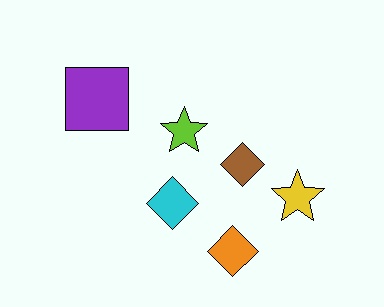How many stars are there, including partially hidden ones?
There are 2 stars.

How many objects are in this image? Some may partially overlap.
There are 6 objects.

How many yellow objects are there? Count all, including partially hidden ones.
There is 1 yellow object.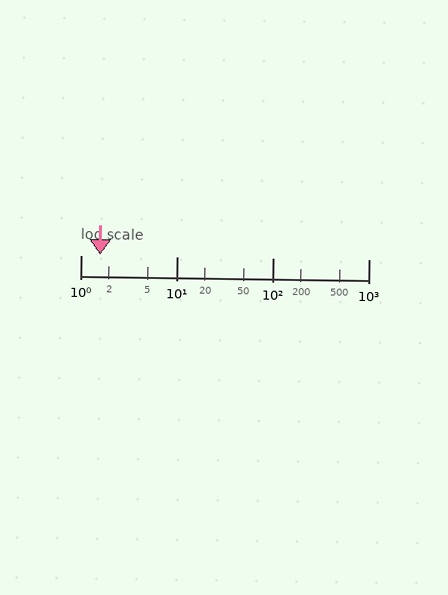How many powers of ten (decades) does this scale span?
The scale spans 3 decades, from 1 to 1000.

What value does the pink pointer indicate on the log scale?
The pointer indicates approximately 1.6.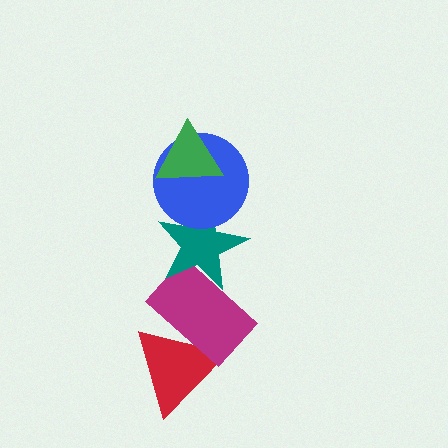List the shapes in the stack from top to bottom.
From top to bottom: the green triangle, the blue circle, the teal star, the magenta rectangle, the red triangle.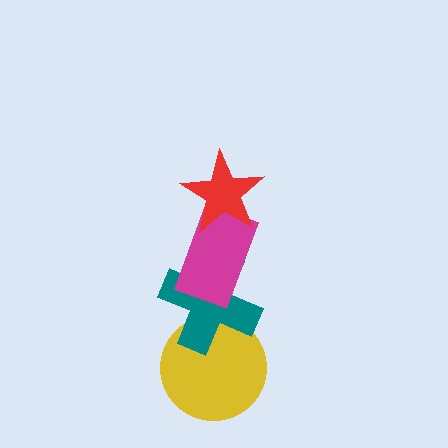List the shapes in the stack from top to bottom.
From top to bottom: the red star, the magenta rectangle, the teal cross, the yellow circle.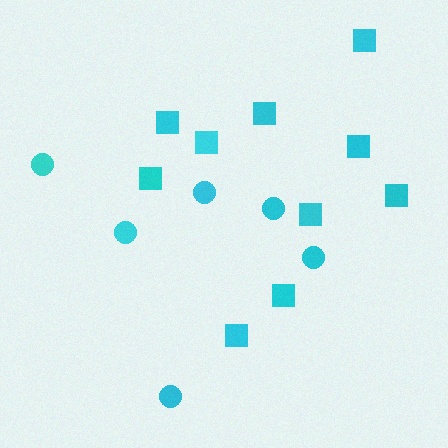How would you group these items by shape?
There are 2 groups: one group of squares (10) and one group of circles (6).